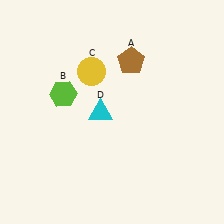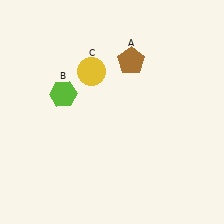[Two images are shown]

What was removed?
The cyan triangle (D) was removed in Image 2.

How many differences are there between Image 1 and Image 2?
There is 1 difference between the two images.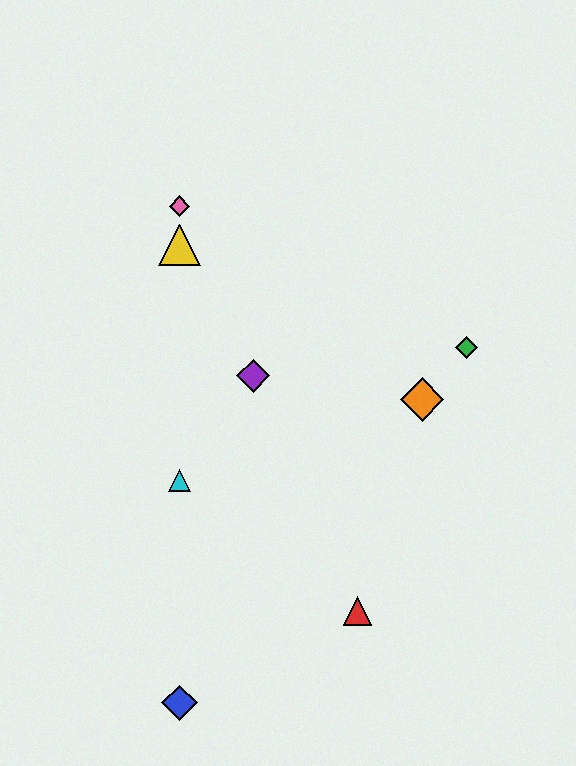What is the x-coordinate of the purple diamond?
The purple diamond is at x≈253.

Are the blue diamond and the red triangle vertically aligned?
No, the blue diamond is at x≈179 and the red triangle is at x≈358.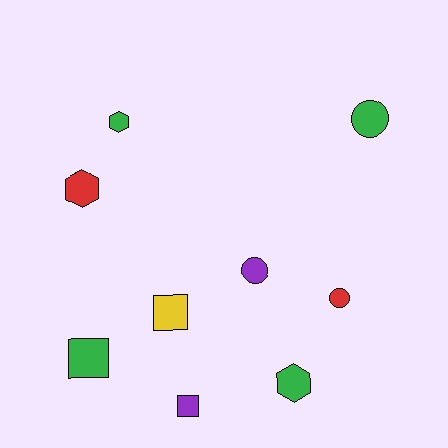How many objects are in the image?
There are 9 objects.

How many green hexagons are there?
There are 2 green hexagons.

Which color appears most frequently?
Green, with 4 objects.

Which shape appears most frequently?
Square, with 3 objects.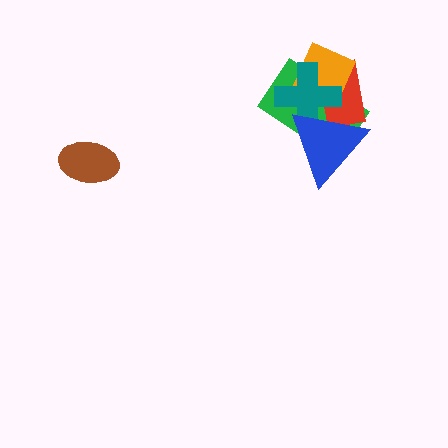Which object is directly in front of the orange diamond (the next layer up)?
The teal cross is directly in front of the orange diamond.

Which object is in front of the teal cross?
The blue triangle is in front of the teal cross.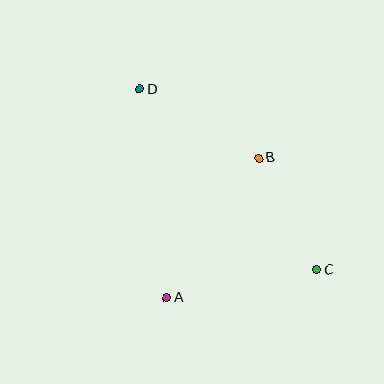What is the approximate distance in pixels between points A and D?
The distance between A and D is approximately 210 pixels.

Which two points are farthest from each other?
Points C and D are farthest from each other.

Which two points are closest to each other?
Points B and C are closest to each other.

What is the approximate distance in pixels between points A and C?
The distance between A and C is approximately 153 pixels.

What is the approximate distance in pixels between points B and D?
The distance between B and D is approximately 138 pixels.